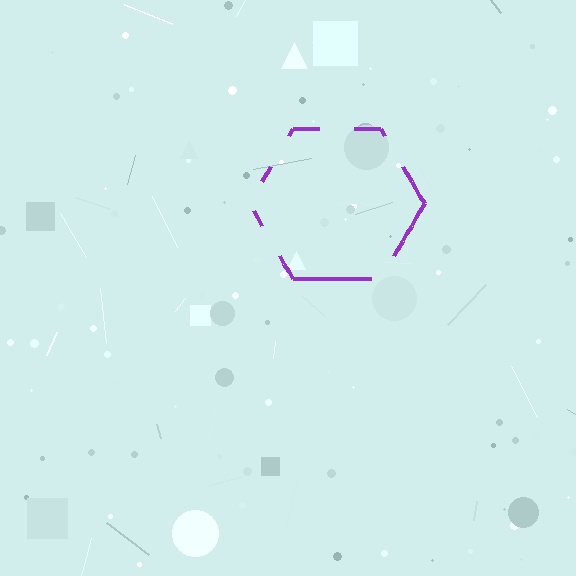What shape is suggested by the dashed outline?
The dashed outline suggests a hexagon.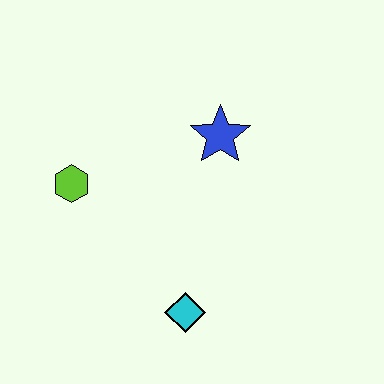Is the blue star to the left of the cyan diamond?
No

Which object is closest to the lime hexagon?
The blue star is closest to the lime hexagon.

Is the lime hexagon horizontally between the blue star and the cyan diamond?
No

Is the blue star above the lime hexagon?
Yes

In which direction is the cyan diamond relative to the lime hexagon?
The cyan diamond is below the lime hexagon.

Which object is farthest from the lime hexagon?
The cyan diamond is farthest from the lime hexagon.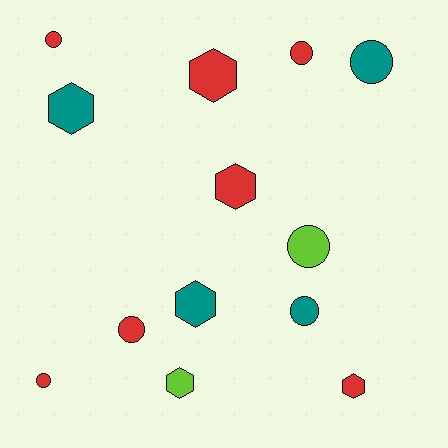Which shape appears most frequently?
Circle, with 7 objects.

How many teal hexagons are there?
There are 2 teal hexagons.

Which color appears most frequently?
Red, with 7 objects.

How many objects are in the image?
There are 13 objects.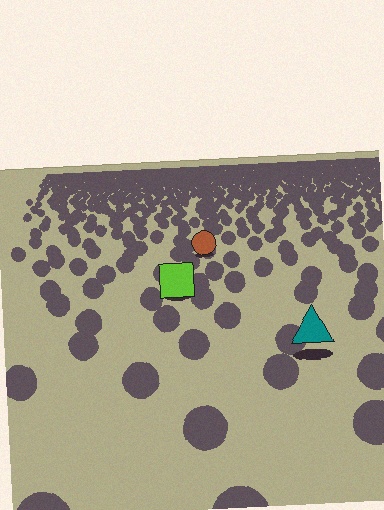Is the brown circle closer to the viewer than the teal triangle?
No. The teal triangle is closer — you can tell from the texture gradient: the ground texture is coarser near it.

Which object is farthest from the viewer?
The brown circle is farthest from the viewer. It appears smaller and the ground texture around it is denser.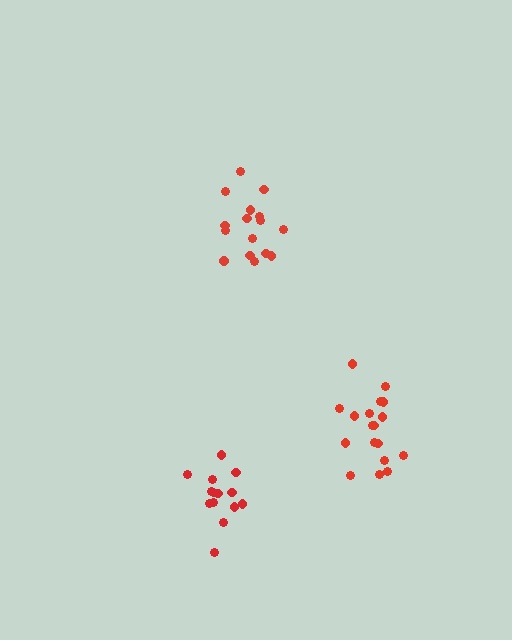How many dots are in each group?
Group 1: 16 dots, Group 2: 18 dots, Group 3: 14 dots (48 total).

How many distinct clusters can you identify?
There are 3 distinct clusters.